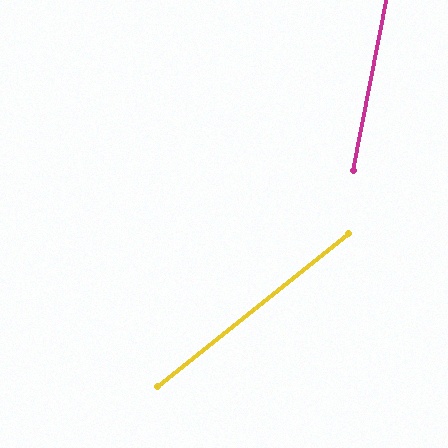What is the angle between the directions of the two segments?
Approximately 40 degrees.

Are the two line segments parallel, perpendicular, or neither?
Neither parallel nor perpendicular — they differ by about 40°.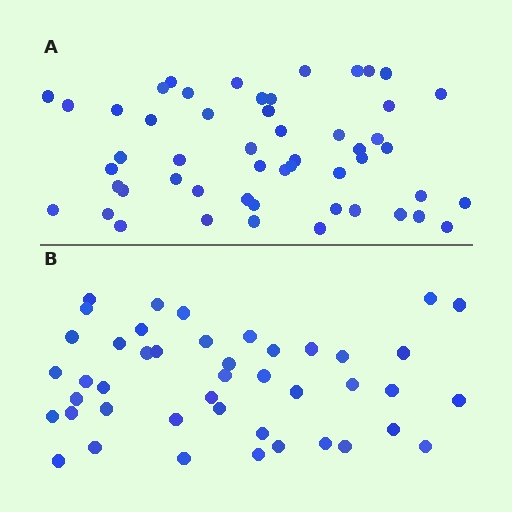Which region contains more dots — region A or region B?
Region A (the top region) has more dots.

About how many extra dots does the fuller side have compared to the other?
Region A has roughly 8 or so more dots than region B.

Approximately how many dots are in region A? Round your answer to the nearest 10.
About 50 dots. (The exact count is 52, which rounds to 50.)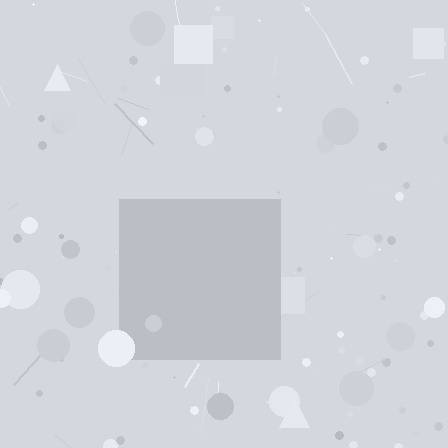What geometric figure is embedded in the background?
A square is embedded in the background.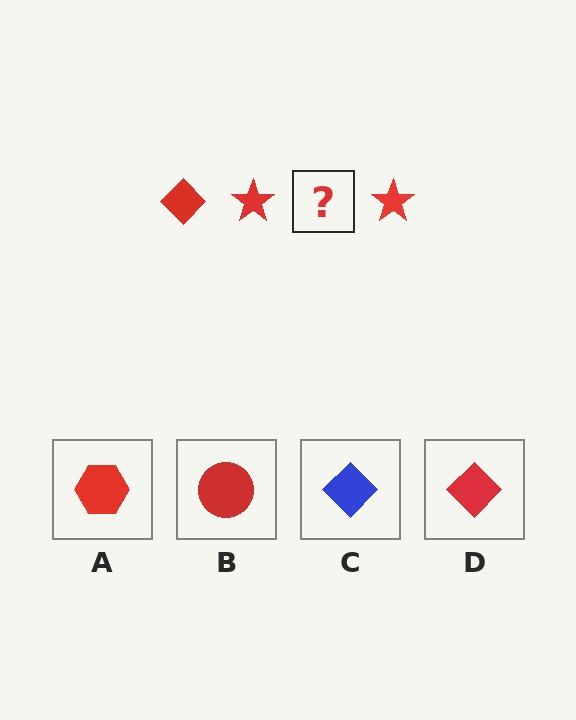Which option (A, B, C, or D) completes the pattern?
D.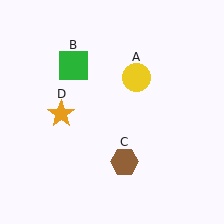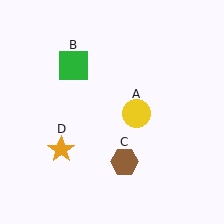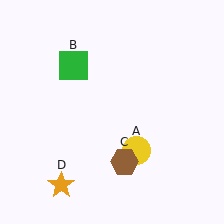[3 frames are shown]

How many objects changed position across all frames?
2 objects changed position: yellow circle (object A), orange star (object D).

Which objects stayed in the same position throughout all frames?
Green square (object B) and brown hexagon (object C) remained stationary.